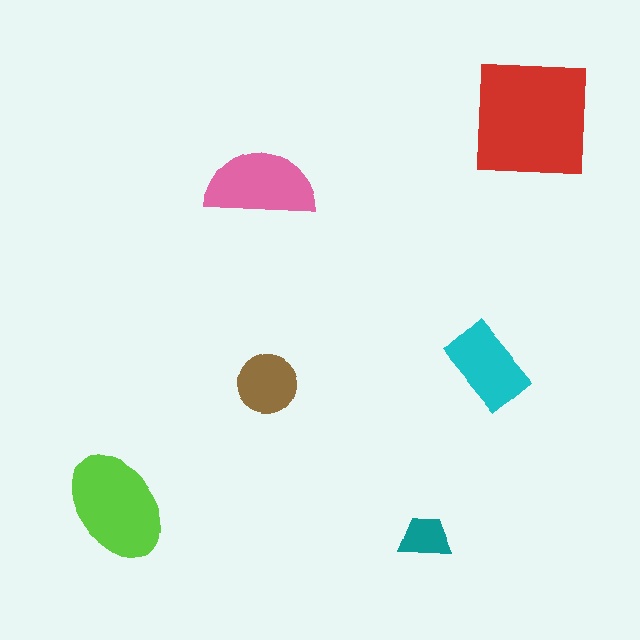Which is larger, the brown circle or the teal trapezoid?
The brown circle.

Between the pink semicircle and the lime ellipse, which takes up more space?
The lime ellipse.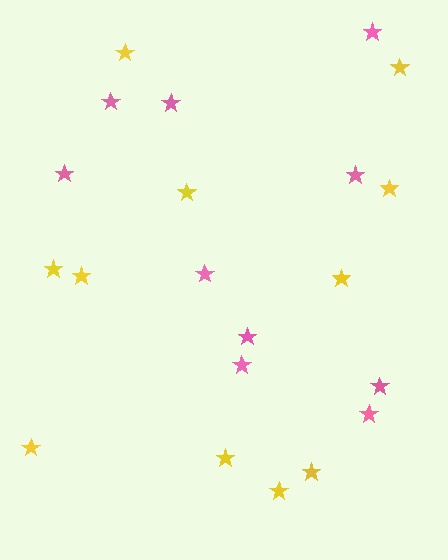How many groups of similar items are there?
There are 2 groups: one group of yellow stars (11) and one group of pink stars (10).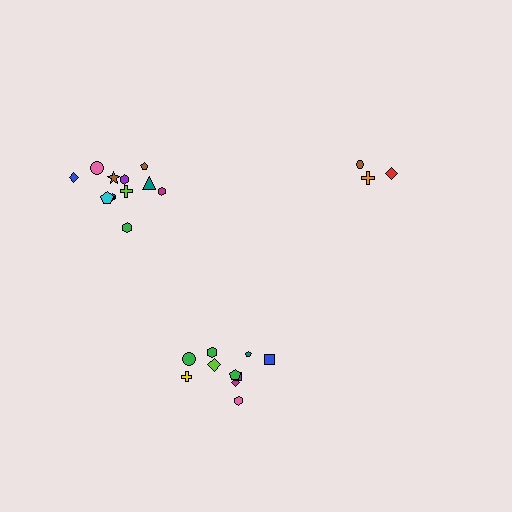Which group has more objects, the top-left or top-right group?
The top-left group.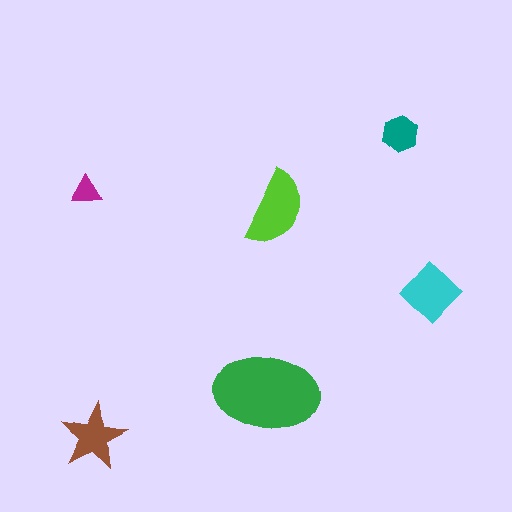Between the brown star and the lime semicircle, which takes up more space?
The lime semicircle.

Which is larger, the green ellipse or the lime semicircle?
The green ellipse.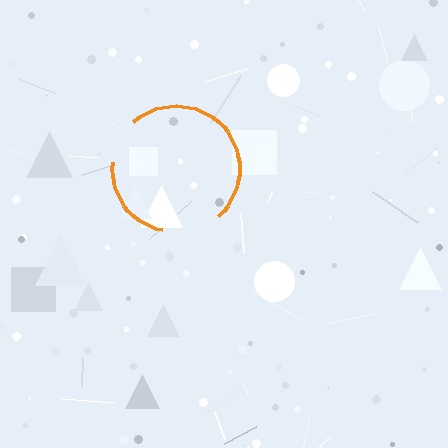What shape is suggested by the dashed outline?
The dashed outline suggests a circle.